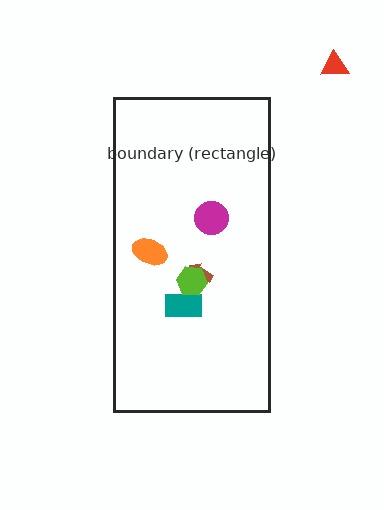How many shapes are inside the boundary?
5 inside, 1 outside.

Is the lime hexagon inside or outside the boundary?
Inside.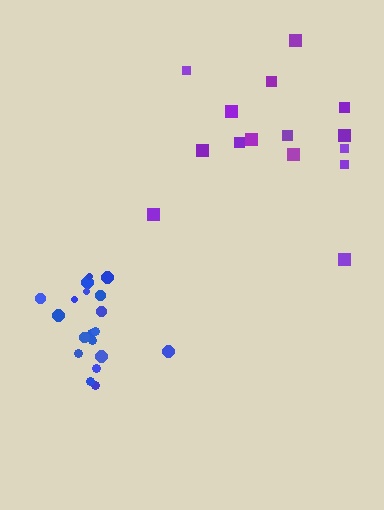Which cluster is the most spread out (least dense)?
Purple.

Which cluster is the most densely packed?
Blue.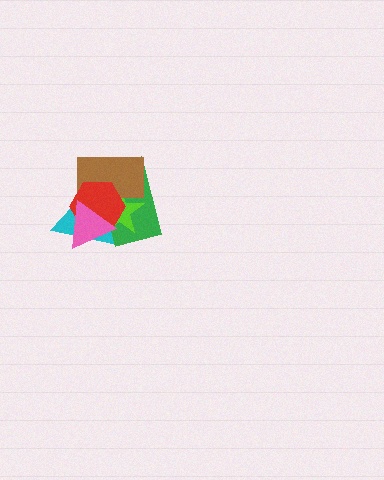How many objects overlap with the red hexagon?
5 objects overlap with the red hexagon.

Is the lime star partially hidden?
Yes, it is partially covered by another shape.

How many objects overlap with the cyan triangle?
5 objects overlap with the cyan triangle.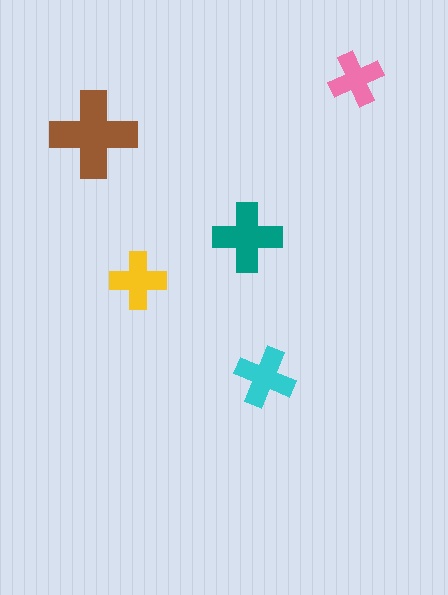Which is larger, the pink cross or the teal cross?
The teal one.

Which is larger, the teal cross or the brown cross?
The brown one.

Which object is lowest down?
The cyan cross is bottommost.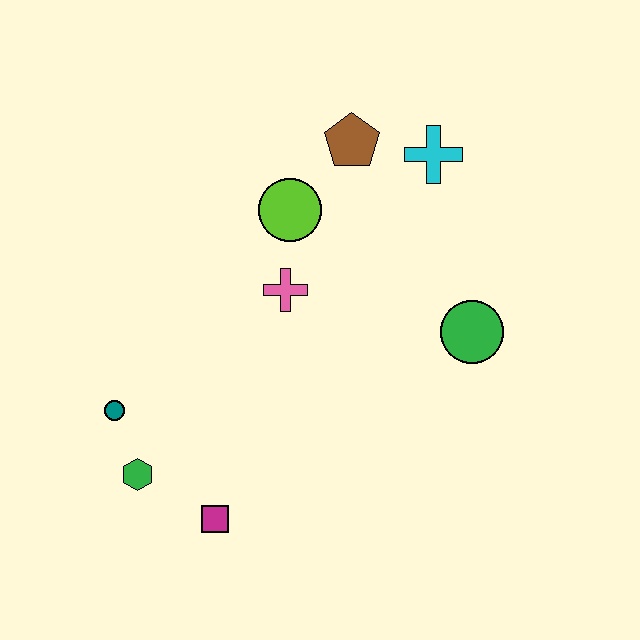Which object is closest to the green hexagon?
The teal circle is closest to the green hexagon.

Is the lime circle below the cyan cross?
Yes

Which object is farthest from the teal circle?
The cyan cross is farthest from the teal circle.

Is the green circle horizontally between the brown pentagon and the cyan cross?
No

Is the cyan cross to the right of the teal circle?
Yes